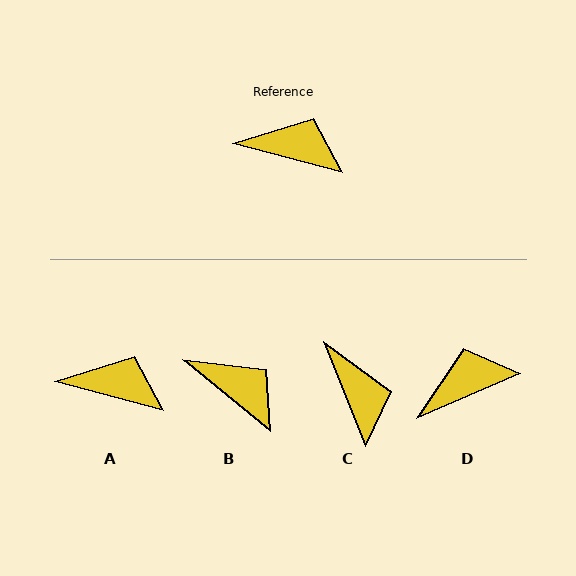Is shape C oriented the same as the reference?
No, it is off by about 53 degrees.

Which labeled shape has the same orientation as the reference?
A.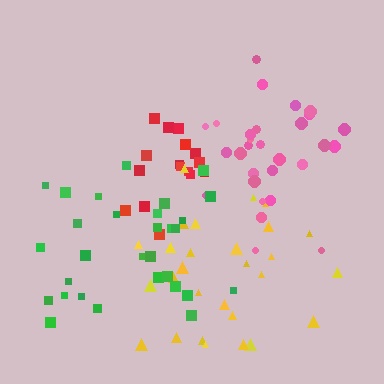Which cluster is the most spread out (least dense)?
Yellow.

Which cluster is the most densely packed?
Pink.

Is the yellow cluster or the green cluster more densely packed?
Green.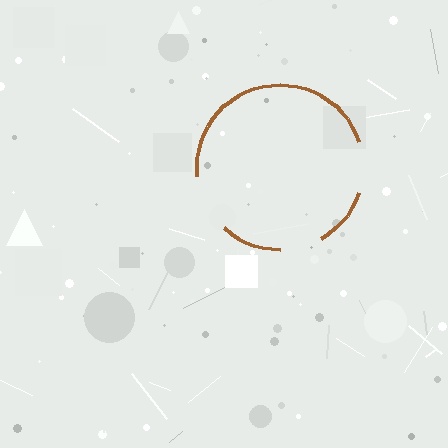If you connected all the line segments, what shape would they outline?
They would outline a circle.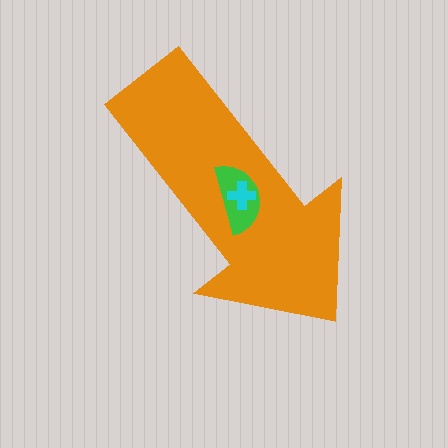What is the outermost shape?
The orange arrow.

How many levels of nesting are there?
3.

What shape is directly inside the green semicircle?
The cyan cross.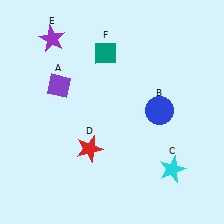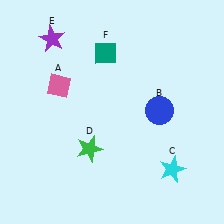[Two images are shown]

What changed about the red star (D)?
In Image 1, D is red. In Image 2, it changed to green.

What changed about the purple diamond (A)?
In Image 1, A is purple. In Image 2, it changed to pink.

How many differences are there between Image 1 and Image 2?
There are 2 differences between the two images.